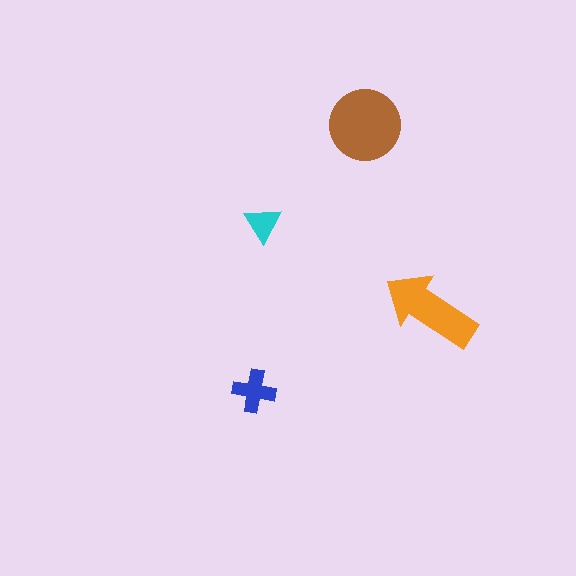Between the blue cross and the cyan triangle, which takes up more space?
The blue cross.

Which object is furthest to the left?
The blue cross is leftmost.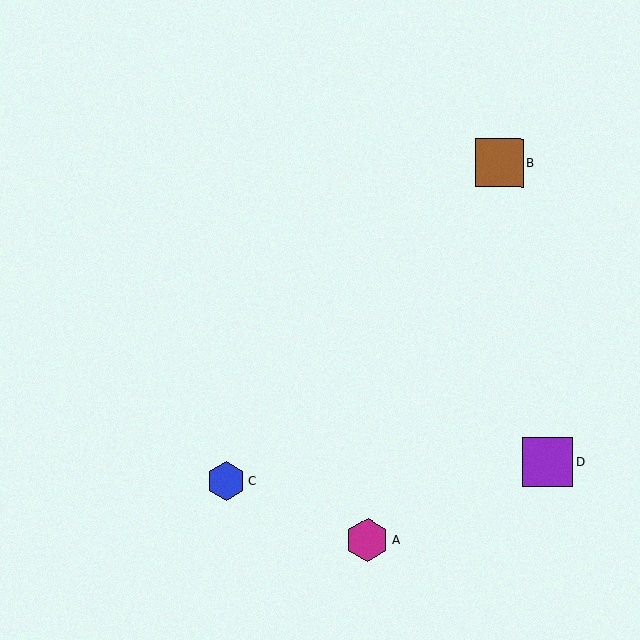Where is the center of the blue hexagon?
The center of the blue hexagon is at (226, 481).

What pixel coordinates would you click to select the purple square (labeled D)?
Click at (547, 462) to select the purple square D.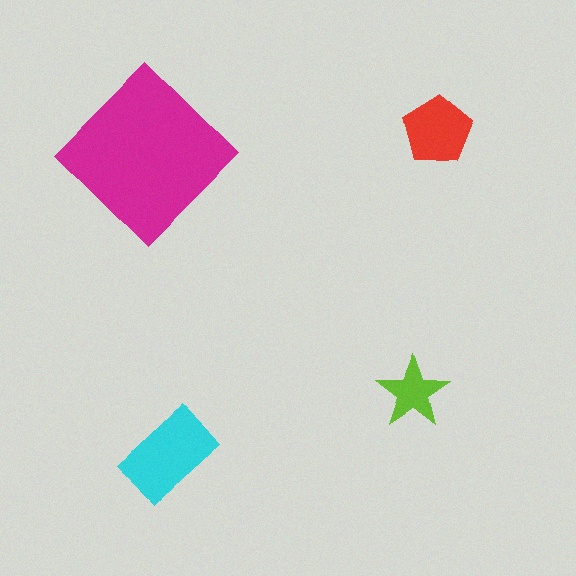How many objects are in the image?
There are 4 objects in the image.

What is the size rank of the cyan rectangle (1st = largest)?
2nd.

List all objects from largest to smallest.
The magenta diamond, the cyan rectangle, the red pentagon, the lime star.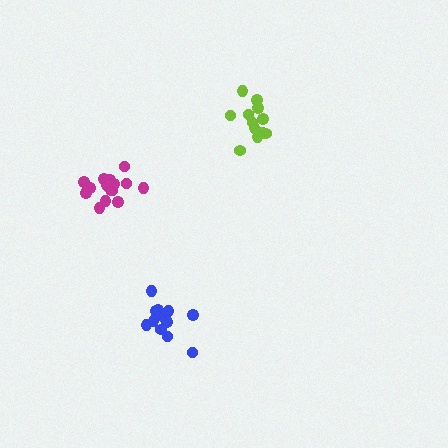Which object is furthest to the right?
The lime cluster is rightmost.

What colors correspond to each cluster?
The clusters are colored: magenta, lime, blue.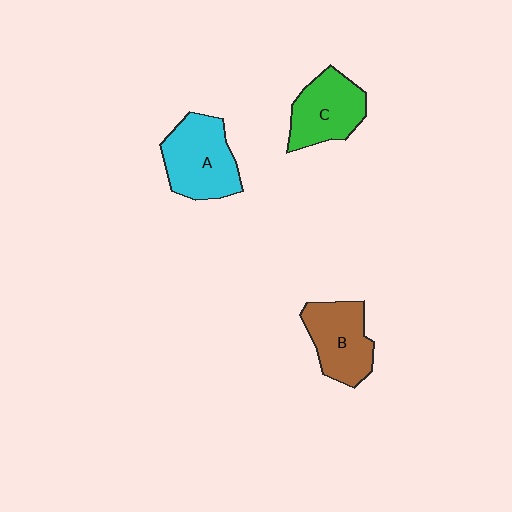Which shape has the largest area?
Shape A (cyan).